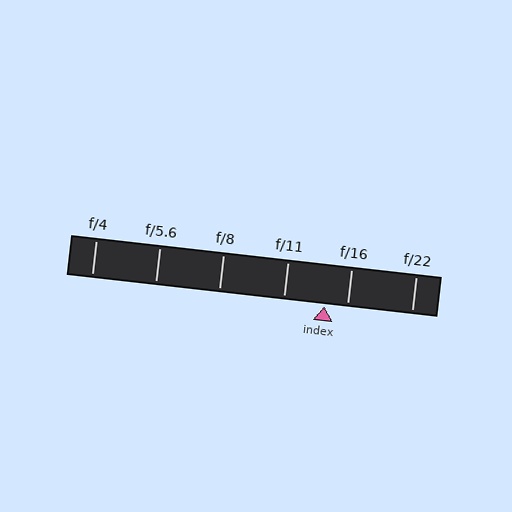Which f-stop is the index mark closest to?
The index mark is closest to f/16.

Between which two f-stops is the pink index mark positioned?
The index mark is between f/11 and f/16.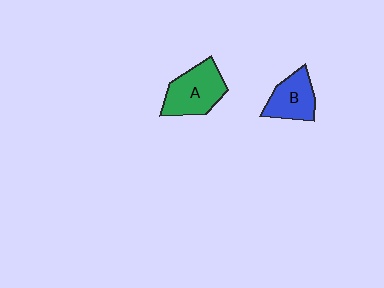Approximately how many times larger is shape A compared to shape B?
Approximately 1.3 times.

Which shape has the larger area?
Shape A (green).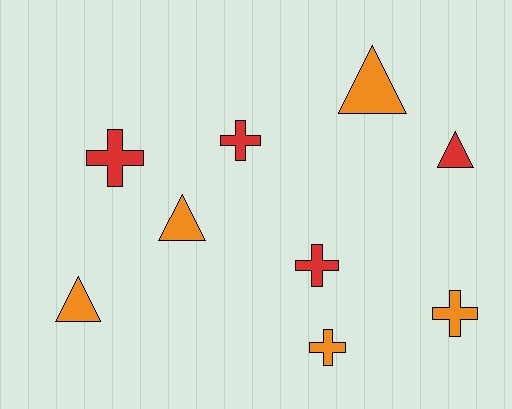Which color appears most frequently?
Orange, with 5 objects.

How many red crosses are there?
There are 3 red crosses.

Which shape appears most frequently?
Cross, with 5 objects.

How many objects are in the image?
There are 9 objects.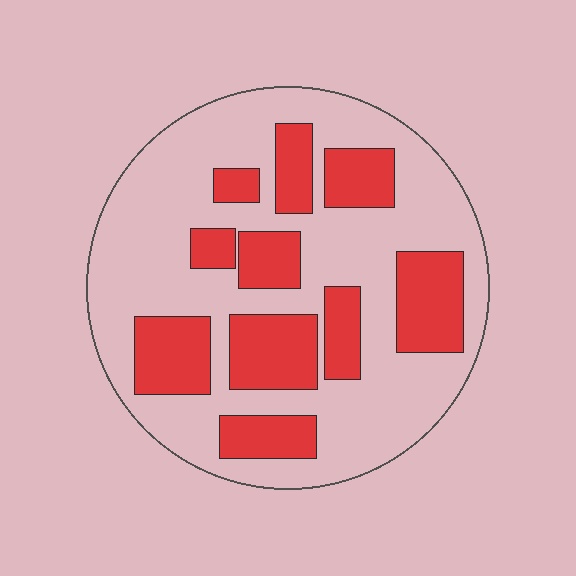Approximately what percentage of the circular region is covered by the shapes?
Approximately 35%.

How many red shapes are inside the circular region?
10.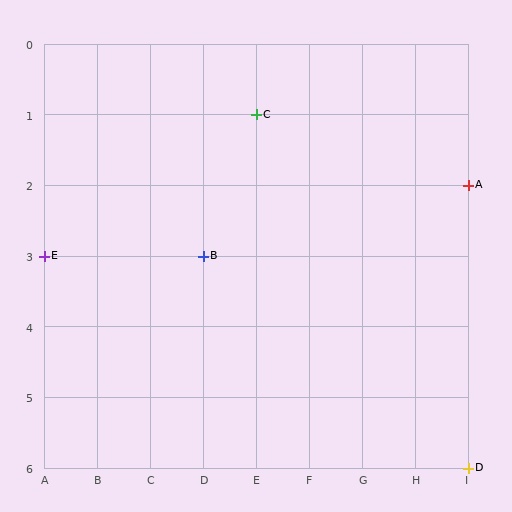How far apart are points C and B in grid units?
Points C and B are 1 column and 2 rows apart (about 2.2 grid units diagonally).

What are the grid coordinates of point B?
Point B is at grid coordinates (D, 3).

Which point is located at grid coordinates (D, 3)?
Point B is at (D, 3).